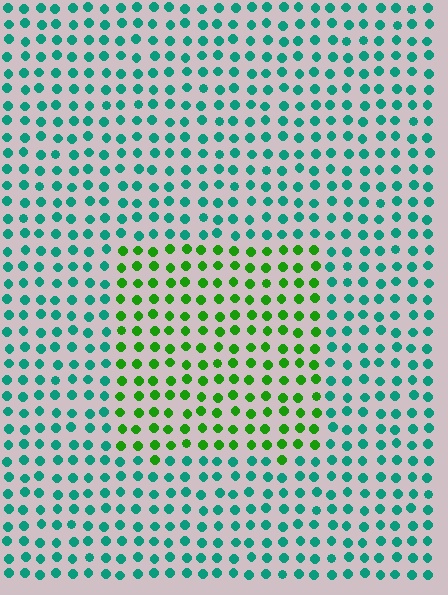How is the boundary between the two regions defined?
The boundary is defined purely by a slight shift in hue (about 53 degrees). Spacing, size, and orientation are identical on both sides.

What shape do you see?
I see a rectangle.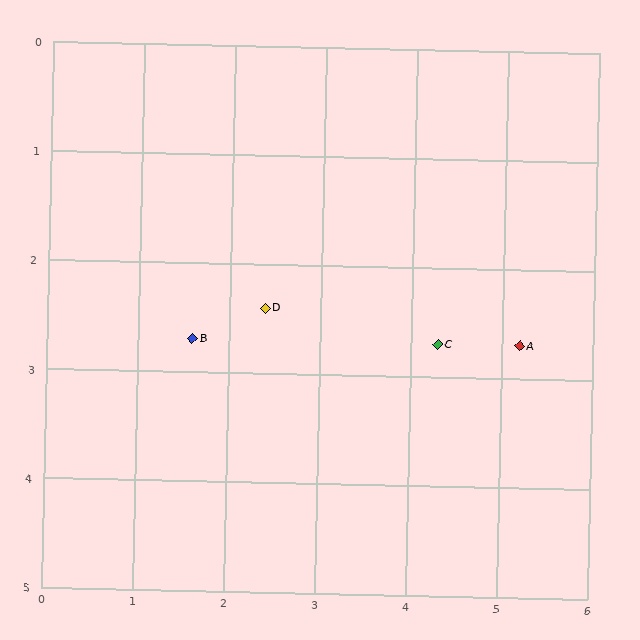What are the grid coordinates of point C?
Point C is at approximately (4.3, 2.7).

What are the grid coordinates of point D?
Point D is at approximately (2.4, 2.4).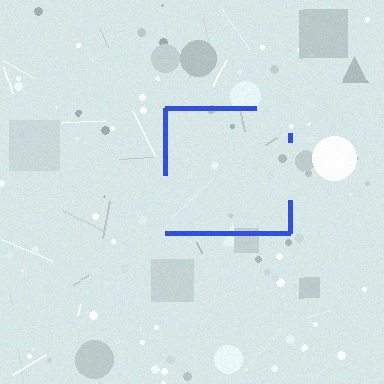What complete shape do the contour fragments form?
The contour fragments form a square.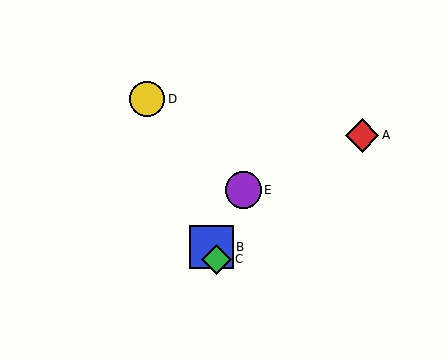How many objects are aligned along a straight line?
3 objects (B, C, D) are aligned along a straight line.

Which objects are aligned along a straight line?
Objects B, C, D are aligned along a straight line.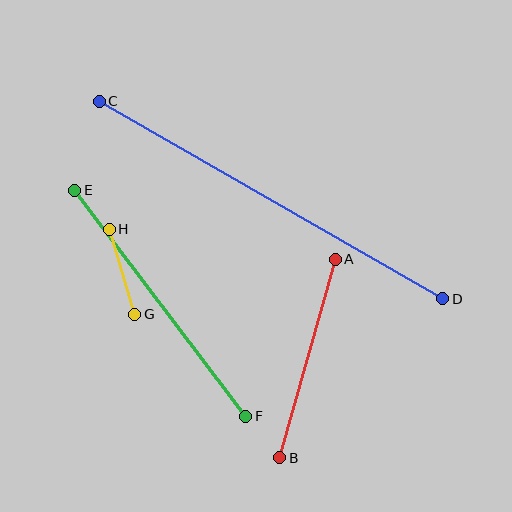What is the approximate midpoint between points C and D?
The midpoint is at approximately (271, 200) pixels.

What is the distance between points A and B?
The distance is approximately 206 pixels.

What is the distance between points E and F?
The distance is approximately 284 pixels.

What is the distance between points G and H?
The distance is approximately 89 pixels.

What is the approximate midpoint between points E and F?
The midpoint is at approximately (160, 303) pixels.